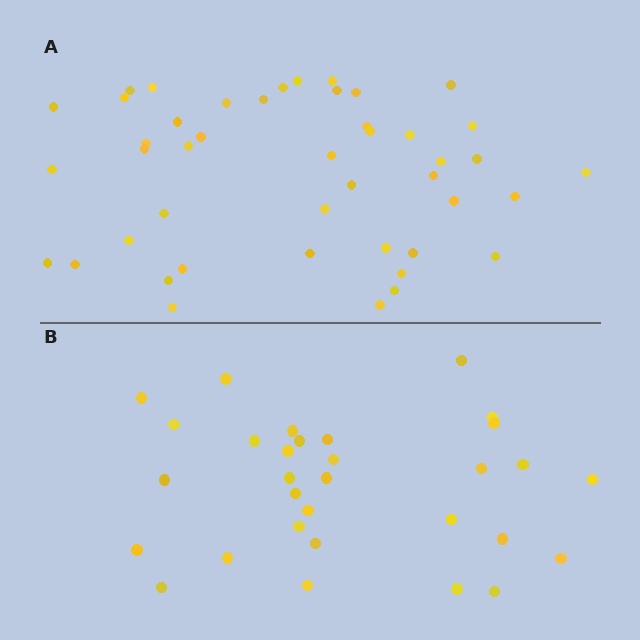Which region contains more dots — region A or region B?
Region A (the top region) has more dots.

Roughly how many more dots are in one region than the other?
Region A has approximately 15 more dots than region B.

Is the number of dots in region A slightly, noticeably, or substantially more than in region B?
Region A has substantially more. The ratio is roughly 1.5 to 1.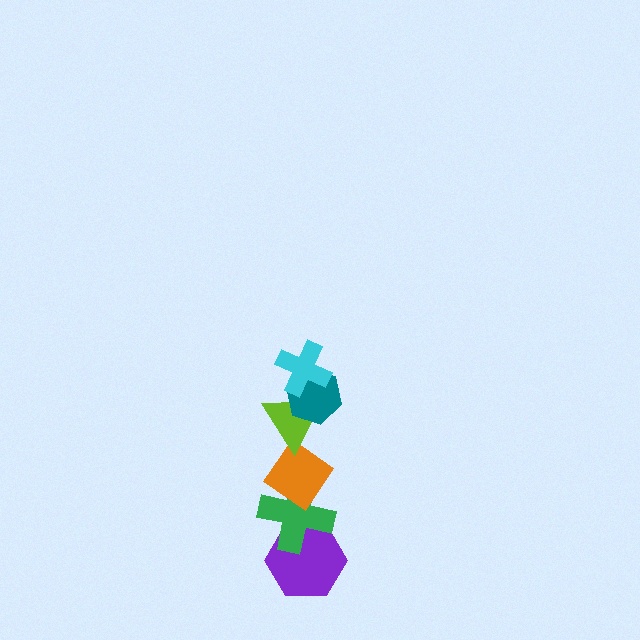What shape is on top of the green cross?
The orange diamond is on top of the green cross.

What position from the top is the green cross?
The green cross is 5th from the top.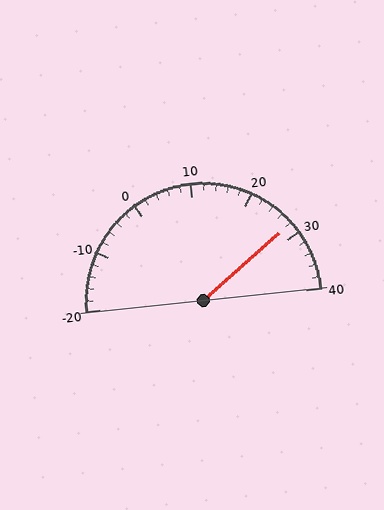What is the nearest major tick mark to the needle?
The nearest major tick mark is 30.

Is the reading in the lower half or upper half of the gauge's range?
The reading is in the upper half of the range (-20 to 40).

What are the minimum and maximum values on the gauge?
The gauge ranges from -20 to 40.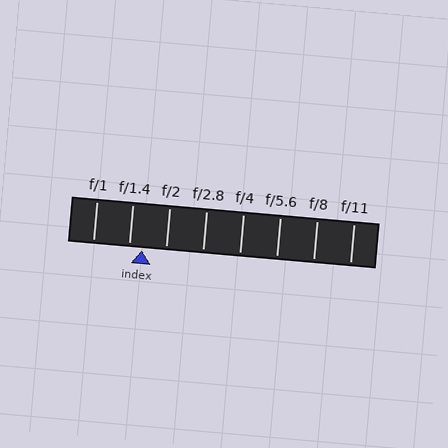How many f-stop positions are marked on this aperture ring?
There are 8 f-stop positions marked.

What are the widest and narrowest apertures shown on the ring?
The widest aperture shown is f/1 and the narrowest is f/11.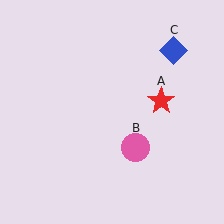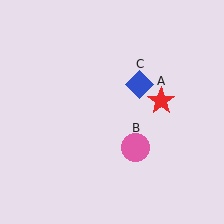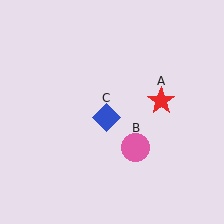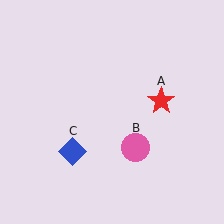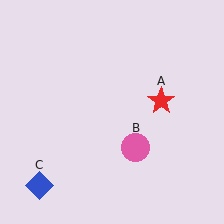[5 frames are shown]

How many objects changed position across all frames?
1 object changed position: blue diamond (object C).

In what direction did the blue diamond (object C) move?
The blue diamond (object C) moved down and to the left.